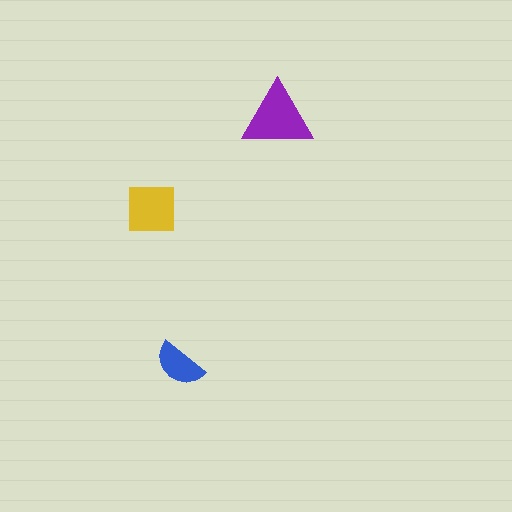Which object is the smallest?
The blue semicircle.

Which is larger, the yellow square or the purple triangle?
The purple triangle.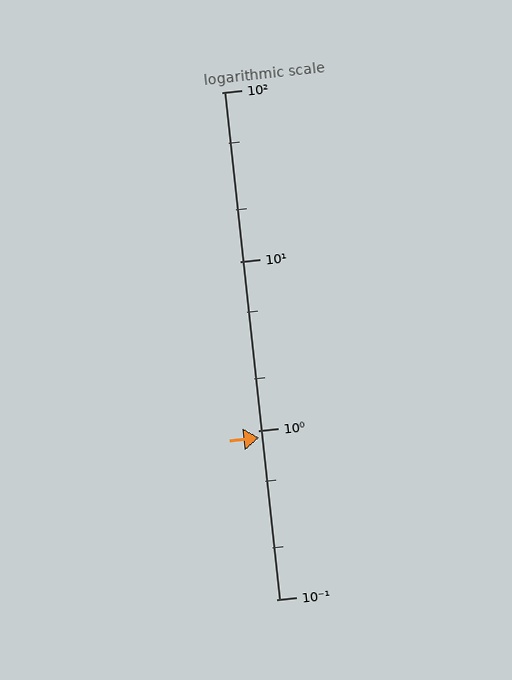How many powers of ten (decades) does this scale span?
The scale spans 3 decades, from 0.1 to 100.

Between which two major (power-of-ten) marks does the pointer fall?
The pointer is between 0.1 and 1.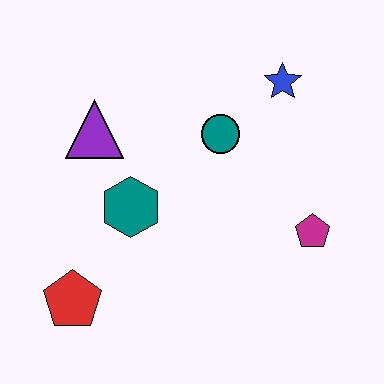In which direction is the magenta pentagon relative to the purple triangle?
The magenta pentagon is to the right of the purple triangle.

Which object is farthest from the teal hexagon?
The blue star is farthest from the teal hexagon.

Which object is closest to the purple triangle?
The teal hexagon is closest to the purple triangle.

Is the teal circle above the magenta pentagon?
Yes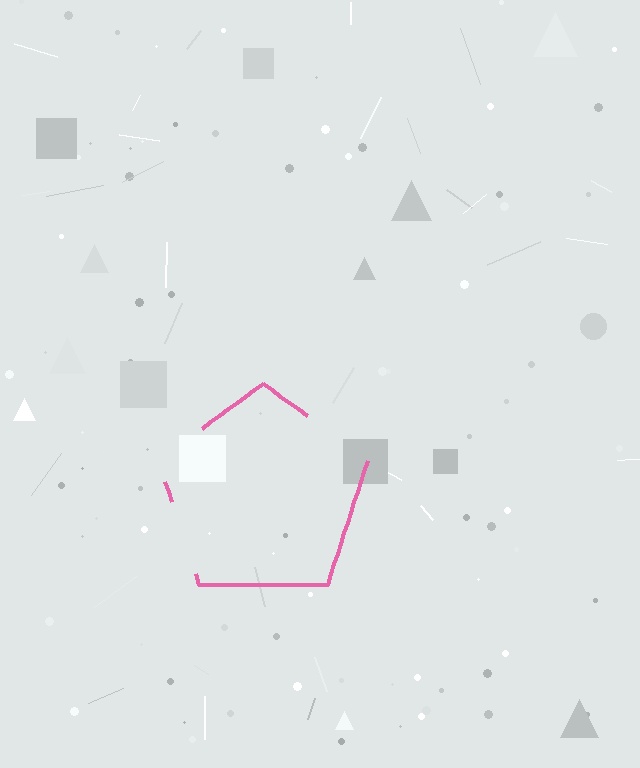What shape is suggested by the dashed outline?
The dashed outline suggests a pentagon.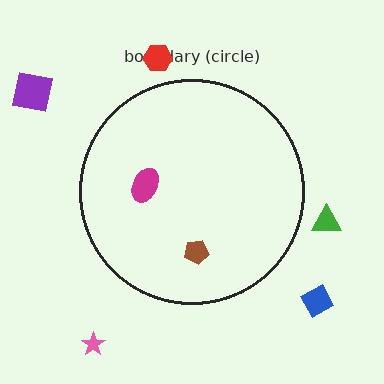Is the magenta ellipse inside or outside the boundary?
Inside.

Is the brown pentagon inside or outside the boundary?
Inside.